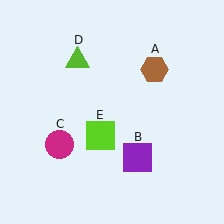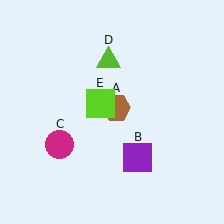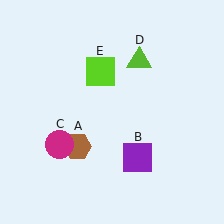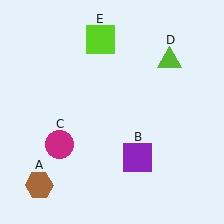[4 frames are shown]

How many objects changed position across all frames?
3 objects changed position: brown hexagon (object A), lime triangle (object D), lime square (object E).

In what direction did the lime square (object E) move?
The lime square (object E) moved up.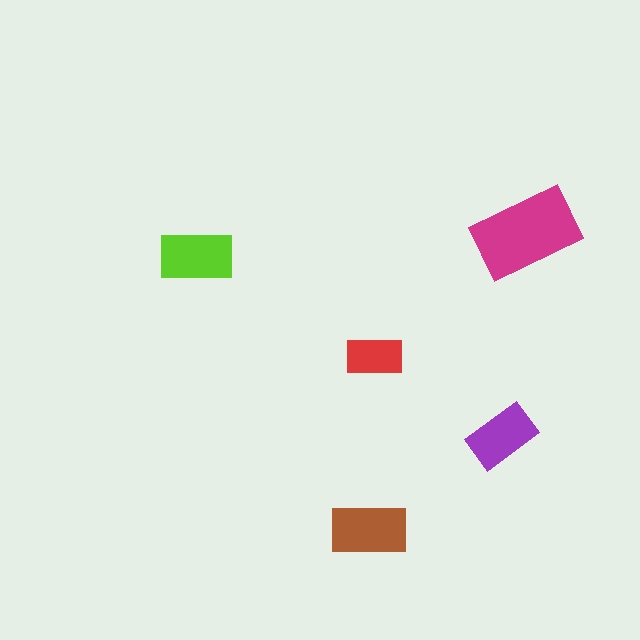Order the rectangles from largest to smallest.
the magenta one, the brown one, the lime one, the purple one, the red one.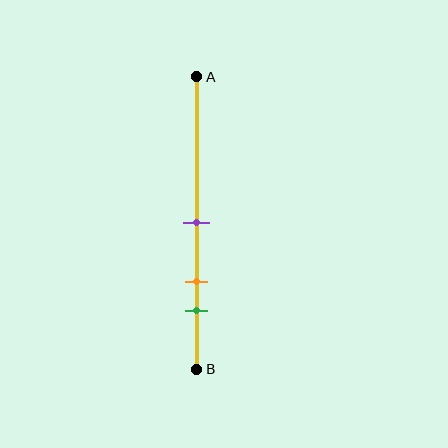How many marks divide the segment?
There are 3 marks dividing the segment.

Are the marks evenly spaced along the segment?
Yes, the marks are approximately evenly spaced.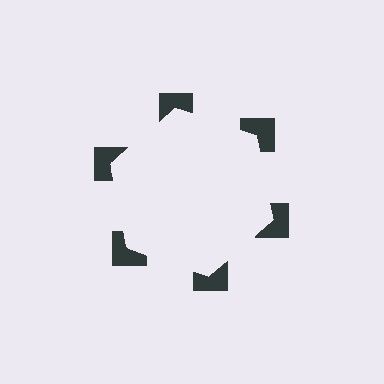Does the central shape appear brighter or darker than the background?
It typically appears slightly brighter than the background, even though no actual brightness change is drawn.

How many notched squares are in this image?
There are 6 — one at each vertex of the illusory hexagon.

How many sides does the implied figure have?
6 sides.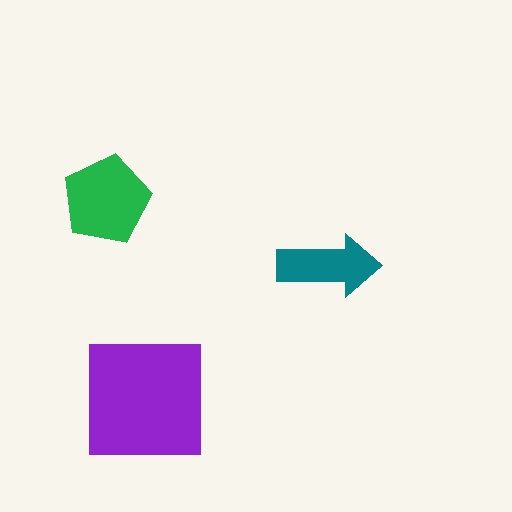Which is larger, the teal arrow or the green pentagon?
The green pentagon.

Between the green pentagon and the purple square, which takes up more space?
The purple square.